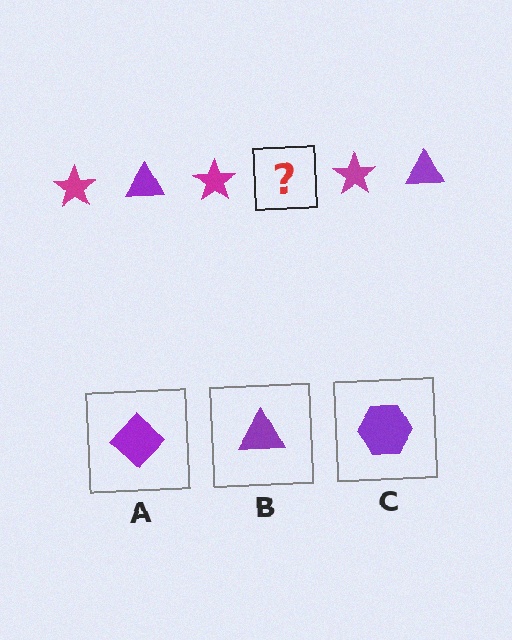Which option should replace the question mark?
Option B.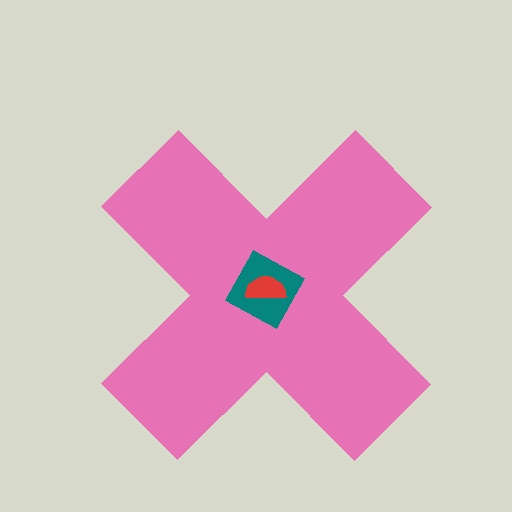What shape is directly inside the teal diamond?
The red semicircle.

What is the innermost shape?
The red semicircle.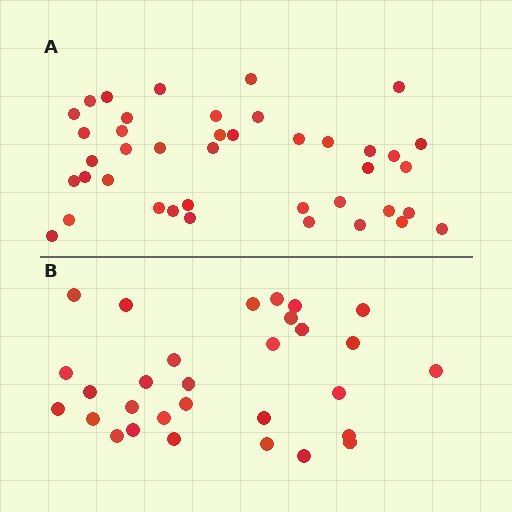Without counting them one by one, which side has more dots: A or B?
Region A (the top region) has more dots.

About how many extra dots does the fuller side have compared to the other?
Region A has roughly 12 or so more dots than region B.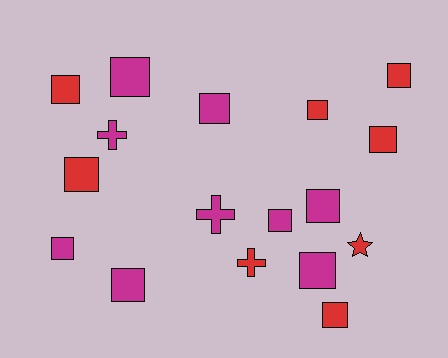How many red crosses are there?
There is 1 red cross.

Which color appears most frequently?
Magenta, with 9 objects.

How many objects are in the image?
There are 17 objects.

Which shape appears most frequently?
Square, with 13 objects.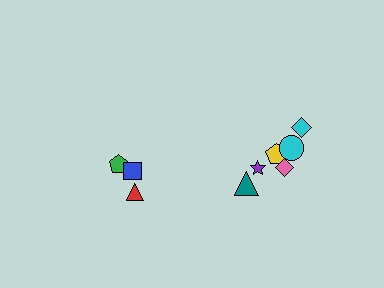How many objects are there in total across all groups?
There are 9 objects.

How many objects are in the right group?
There are 6 objects.